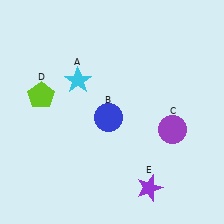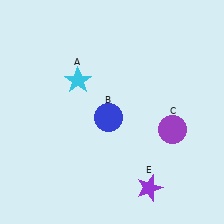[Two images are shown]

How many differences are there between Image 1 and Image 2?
There is 1 difference between the two images.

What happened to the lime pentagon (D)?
The lime pentagon (D) was removed in Image 2. It was in the top-left area of Image 1.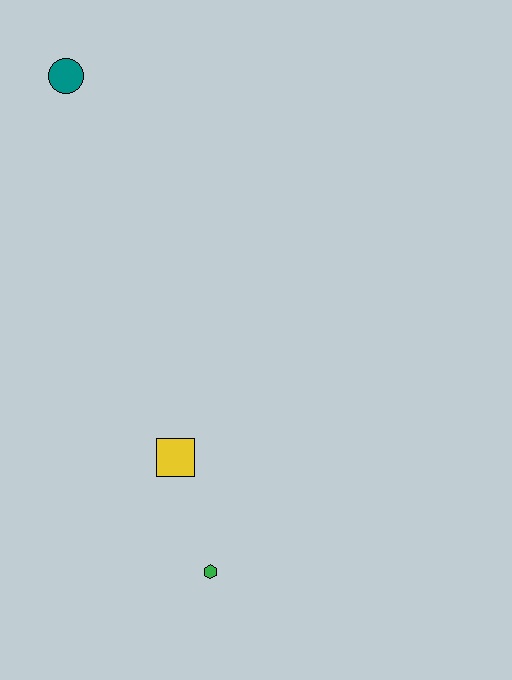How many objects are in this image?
There are 3 objects.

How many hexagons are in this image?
There is 1 hexagon.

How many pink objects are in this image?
There are no pink objects.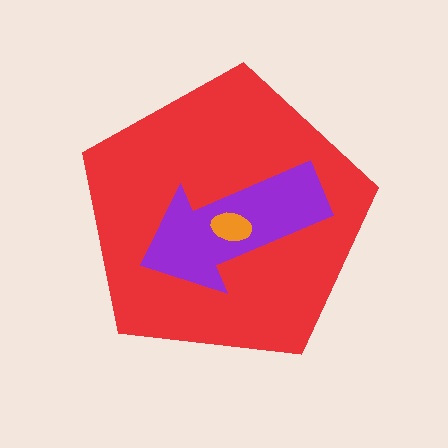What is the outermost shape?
The red pentagon.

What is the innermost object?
The orange ellipse.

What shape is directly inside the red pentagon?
The purple arrow.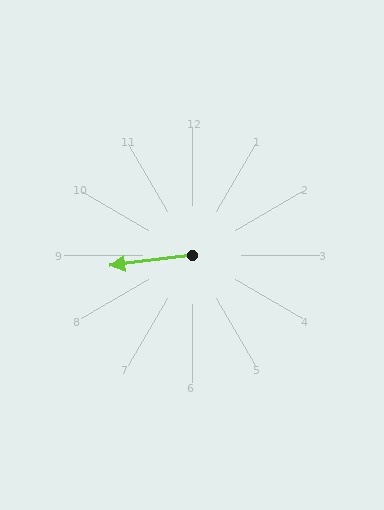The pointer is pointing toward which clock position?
Roughly 9 o'clock.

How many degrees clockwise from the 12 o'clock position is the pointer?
Approximately 263 degrees.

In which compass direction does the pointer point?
West.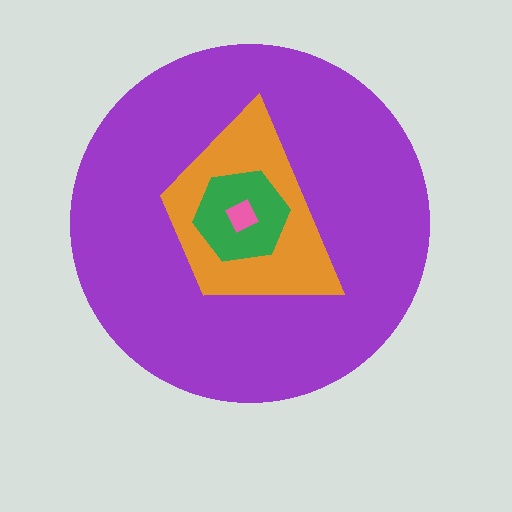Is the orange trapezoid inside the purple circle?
Yes.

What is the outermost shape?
The purple circle.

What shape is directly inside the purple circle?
The orange trapezoid.